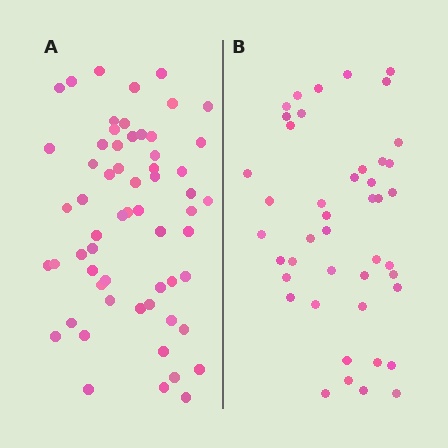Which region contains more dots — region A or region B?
Region A (the left region) has more dots.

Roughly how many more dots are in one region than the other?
Region A has approximately 15 more dots than region B.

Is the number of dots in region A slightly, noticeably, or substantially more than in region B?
Region A has noticeably more, but not dramatically so. The ratio is roughly 1.4 to 1.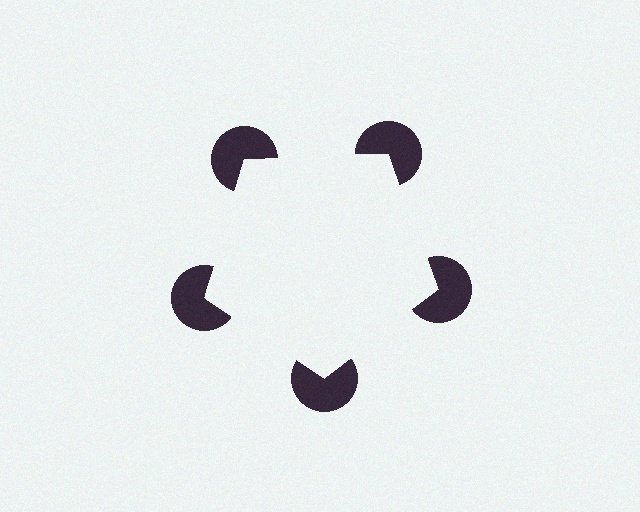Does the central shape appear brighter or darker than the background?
It typically appears slightly brighter than the background, even though no actual brightness change is drawn.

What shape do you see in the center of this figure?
An illusory pentagon — its edges are inferred from the aligned wedge cuts in the pac-man discs, not physically drawn.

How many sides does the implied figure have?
5 sides.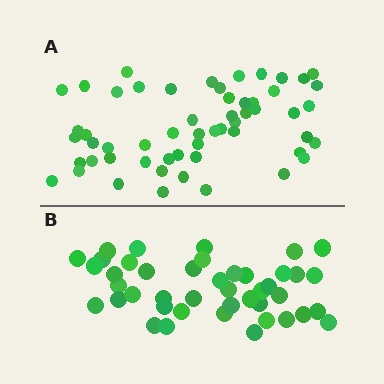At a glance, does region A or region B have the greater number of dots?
Region A (the top region) has more dots.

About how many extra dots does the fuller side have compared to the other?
Region A has approximately 15 more dots than region B.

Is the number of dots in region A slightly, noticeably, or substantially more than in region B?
Region A has noticeably more, but not dramatically so. The ratio is roughly 1.3 to 1.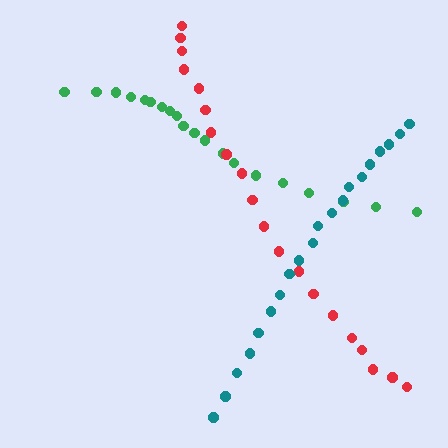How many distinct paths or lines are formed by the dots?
There are 3 distinct paths.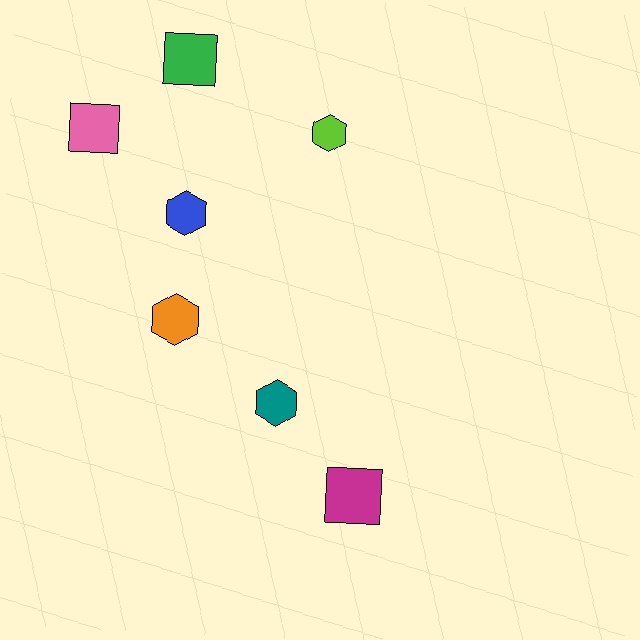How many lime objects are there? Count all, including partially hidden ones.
There is 1 lime object.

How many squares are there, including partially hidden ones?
There are 3 squares.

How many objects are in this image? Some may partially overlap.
There are 7 objects.